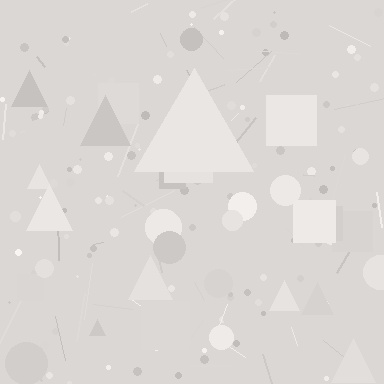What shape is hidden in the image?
A triangle is hidden in the image.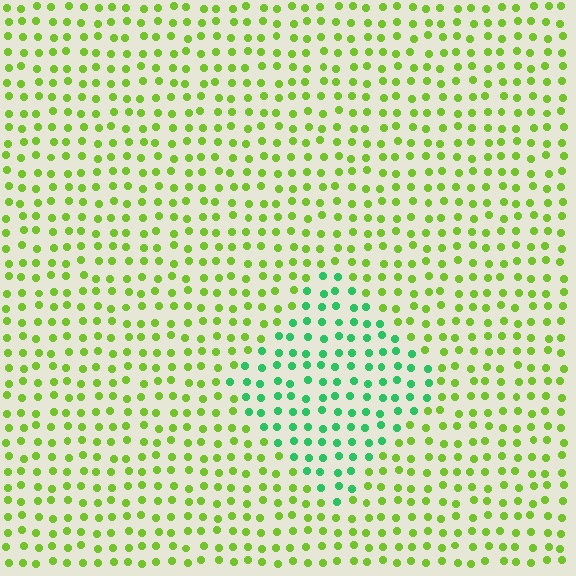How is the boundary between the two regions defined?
The boundary is defined purely by a slight shift in hue (about 49 degrees). Spacing, size, and orientation are identical on both sides.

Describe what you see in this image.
The image is filled with small lime elements in a uniform arrangement. A diamond-shaped region is visible where the elements are tinted to a slightly different hue, forming a subtle color boundary.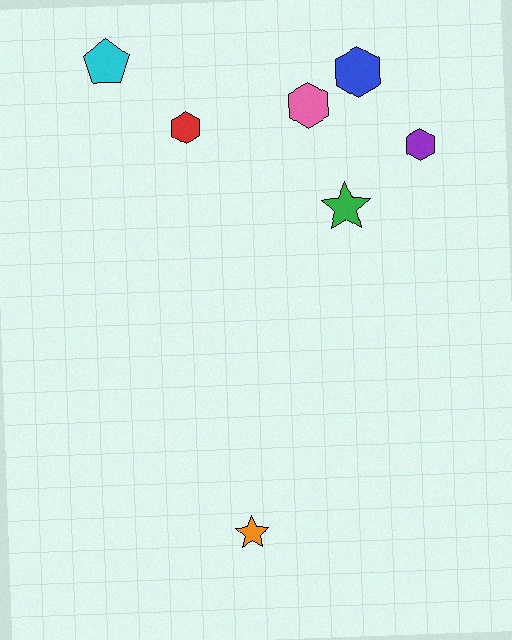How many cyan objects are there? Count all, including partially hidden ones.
There is 1 cyan object.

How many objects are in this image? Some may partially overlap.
There are 7 objects.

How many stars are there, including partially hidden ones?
There are 2 stars.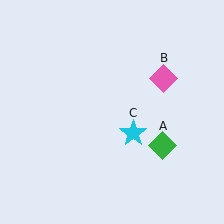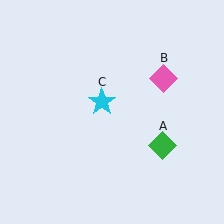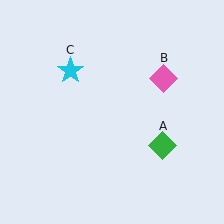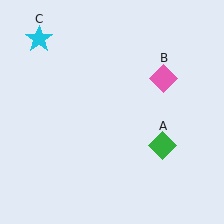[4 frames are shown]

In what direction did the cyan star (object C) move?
The cyan star (object C) moved up and to the left.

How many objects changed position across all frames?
1 object changed position: cyan star (object C).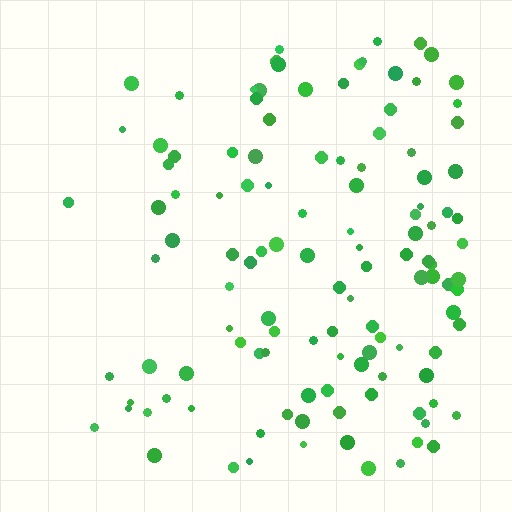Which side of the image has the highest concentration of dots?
The right.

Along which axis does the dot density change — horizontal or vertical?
Horizontal.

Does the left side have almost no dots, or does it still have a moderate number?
Still a moderate number, just noticeably fewer than the right.